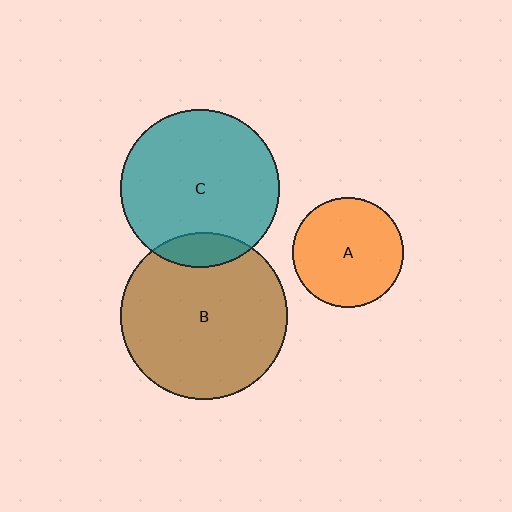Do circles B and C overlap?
Yes.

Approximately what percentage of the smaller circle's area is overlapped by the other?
Approximately 10%.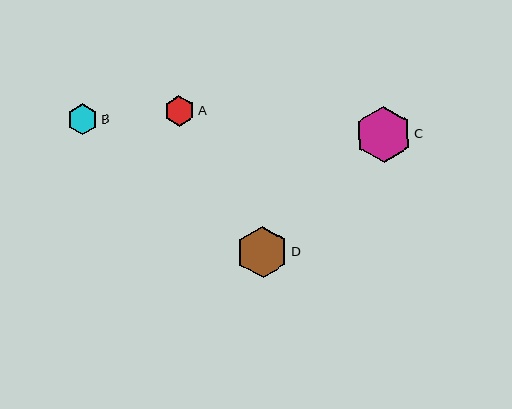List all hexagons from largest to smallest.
From largest to smallest: C, D, B, A.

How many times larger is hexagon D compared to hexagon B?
Hexagon D is approximately 1.7 times the size of hexagon B.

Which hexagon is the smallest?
Hexagon A is the smallest with a size of approximately 31 pixels.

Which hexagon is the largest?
Hexagon C is the largest with a size of approximately 56 pixels.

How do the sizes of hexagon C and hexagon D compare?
Hexagon C and hexagon D are approximately the same size.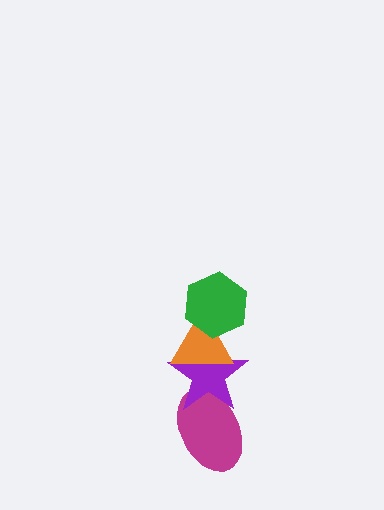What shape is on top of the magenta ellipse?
The purple star is on top of the magenta ellipse.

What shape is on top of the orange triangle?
The green hexagon is on top of the orange triangle.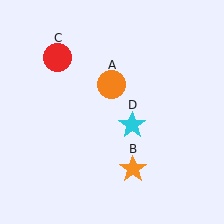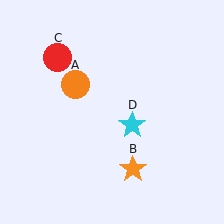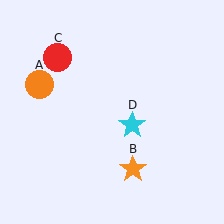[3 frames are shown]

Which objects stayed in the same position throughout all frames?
Orange star (object B) and red circle (object C) and cyan star (object D) remained stationary.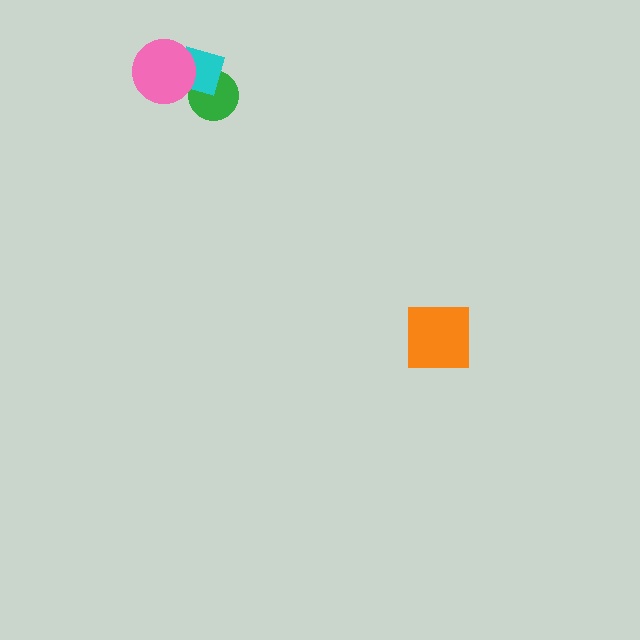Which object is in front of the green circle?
The cyan diamond is in front of the green circle.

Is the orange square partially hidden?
No, no other shape covers it.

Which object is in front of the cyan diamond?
The pink circle is in front of the cyan diamond.